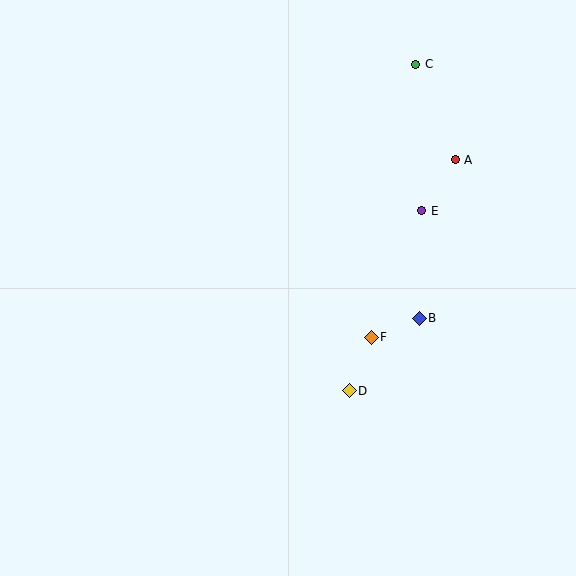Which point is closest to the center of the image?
Point F at (371, 337) is closest to the center.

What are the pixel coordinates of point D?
Point D is at (349, 391).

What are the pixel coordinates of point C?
Point C is at (416, 64).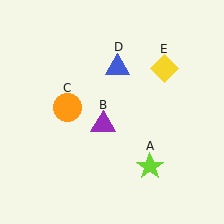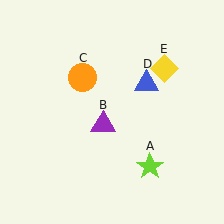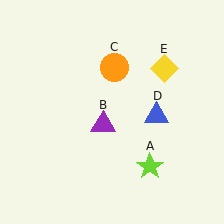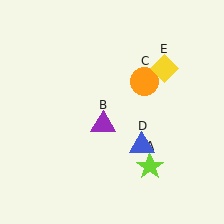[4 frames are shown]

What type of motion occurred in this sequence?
The orange circle (object C), blue triangle (object D) rotated clockwise around the center of the scene.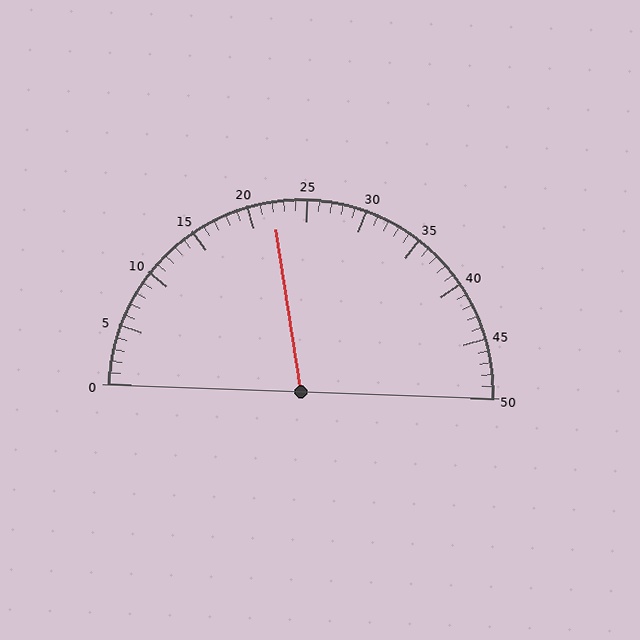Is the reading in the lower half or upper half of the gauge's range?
The reading is in the lower half of the range (0 to 50).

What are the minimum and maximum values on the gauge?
The gauge ranges from 0 to 50.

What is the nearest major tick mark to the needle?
The nearest major tick mark is 20.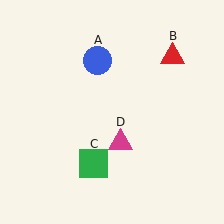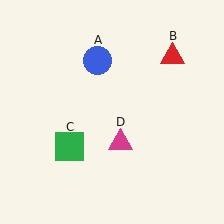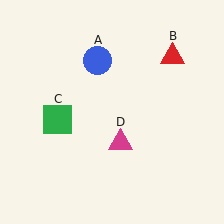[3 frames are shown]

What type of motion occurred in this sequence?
The green square (object C) rotated clockwise around the center of the scene.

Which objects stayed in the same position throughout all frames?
Blue circle (object A) and red triangle (object B) and magenta triangle (object D) remained stationary.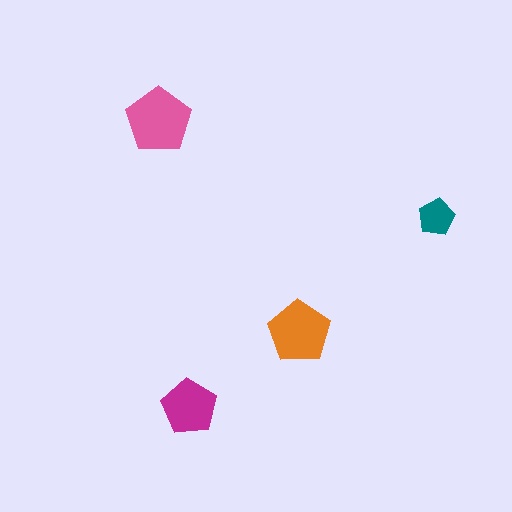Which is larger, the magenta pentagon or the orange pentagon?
The orange one.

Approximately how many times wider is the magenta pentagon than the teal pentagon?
About 1.5 times wider.